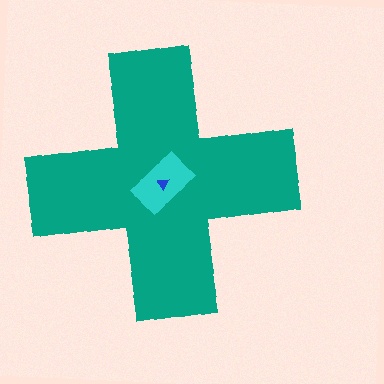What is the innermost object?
The blue triangle.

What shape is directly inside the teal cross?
The cyan rectangle.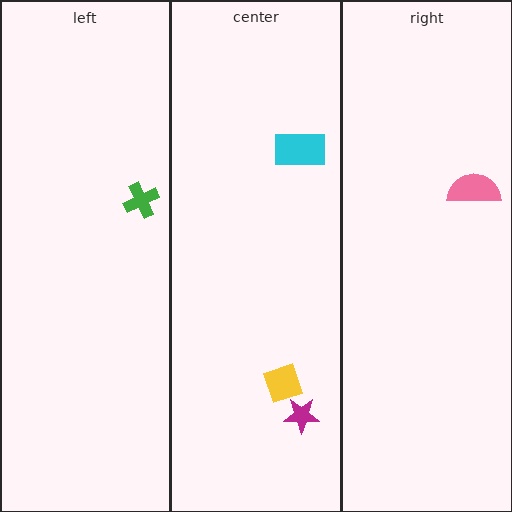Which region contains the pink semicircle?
The right region.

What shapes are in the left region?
The green cross.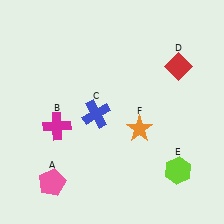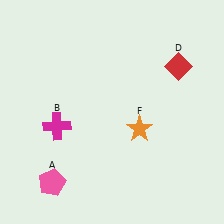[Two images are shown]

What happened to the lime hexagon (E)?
The lime hexagon (E) was removed in Image 2. It was in the bottom-right area of Image 1.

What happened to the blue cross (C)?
The blue cross (C) was removed in Image 2. It was in the bottom-left area of Image 1.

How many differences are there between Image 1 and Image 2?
There are 2 differences between the two images.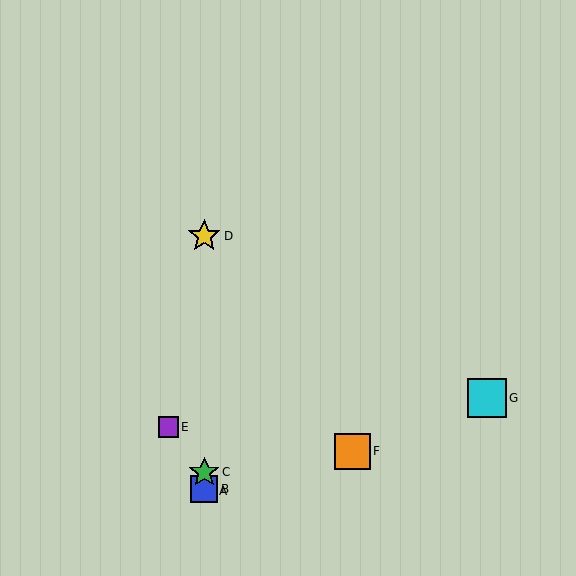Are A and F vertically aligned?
No, A is at x≈204 and F is at x≈353.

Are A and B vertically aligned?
Yes, both are at x≈204.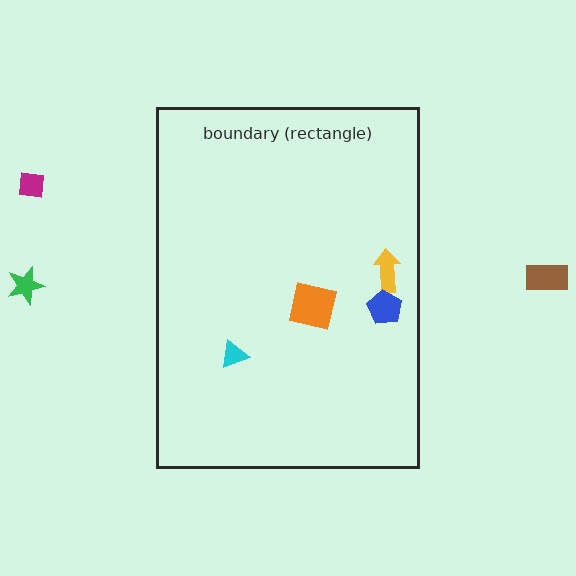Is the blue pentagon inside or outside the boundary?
Inside.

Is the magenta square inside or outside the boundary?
Outside.